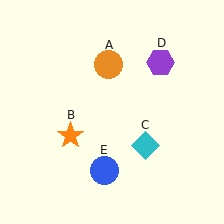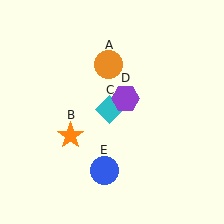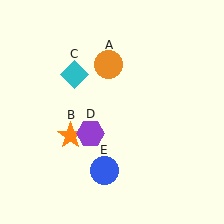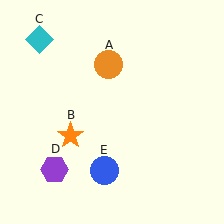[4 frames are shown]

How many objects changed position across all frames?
2 objects changed position: cyan diamond (object C), purple hexagon (object D).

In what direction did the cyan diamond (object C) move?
The cyan diamond (object C) moved up and to the left.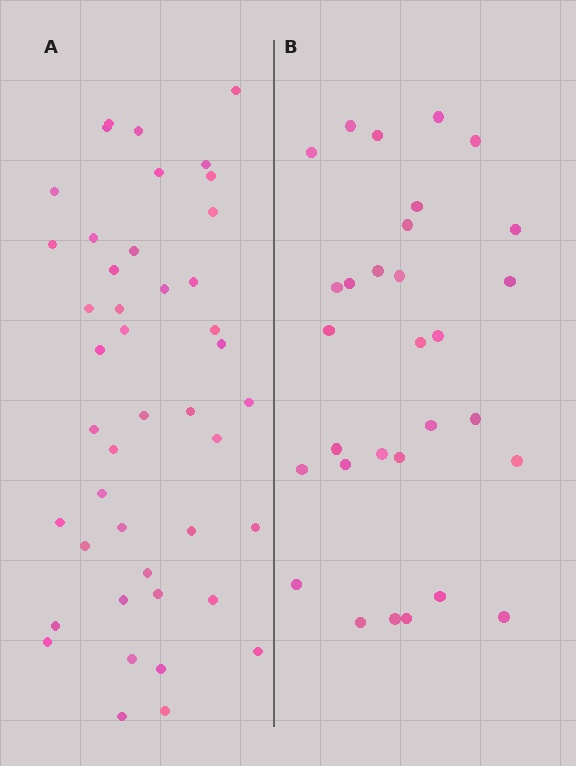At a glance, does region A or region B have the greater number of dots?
Region A (the left region) has more dots.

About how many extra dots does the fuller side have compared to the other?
Region A has approximately 15 more dots than region B.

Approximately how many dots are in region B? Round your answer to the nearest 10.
About 30 dots.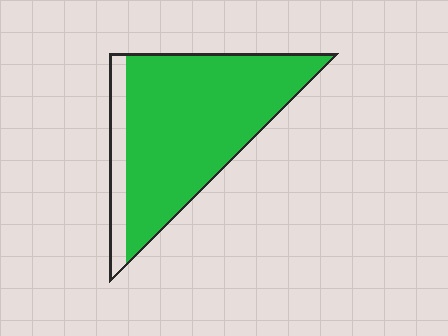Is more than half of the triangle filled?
Yes.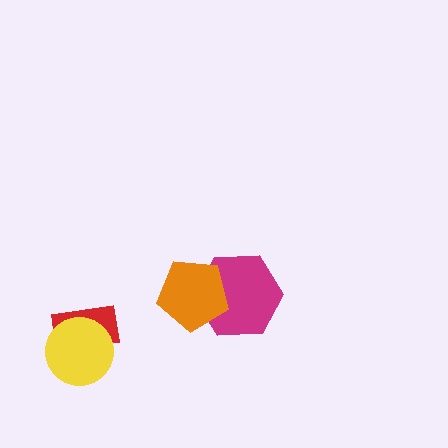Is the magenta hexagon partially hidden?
Yes, it is partially covered by another shape.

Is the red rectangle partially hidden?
Yes, it is partially covered by another shape.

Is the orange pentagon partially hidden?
No, no other shape covers it.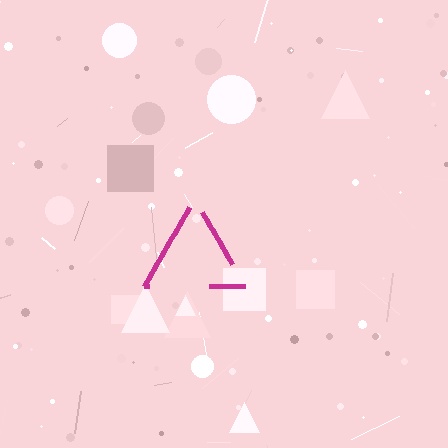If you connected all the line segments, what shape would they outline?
They would outline a triangle.